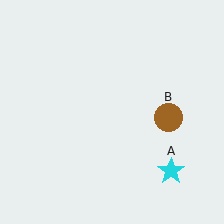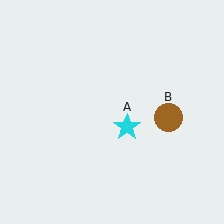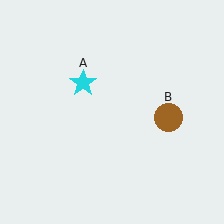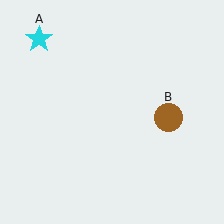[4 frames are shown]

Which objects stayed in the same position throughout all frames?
Brown circle (object B) remained stationary.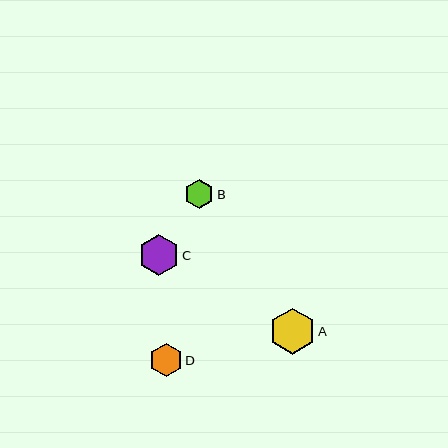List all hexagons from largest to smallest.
From largest to smallest: A, C, D, B.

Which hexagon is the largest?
Hexagon A is the largest with a size of approximately 46 pixels.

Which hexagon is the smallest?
Hexagon B is the smallest with a size of approximately 29 pixels.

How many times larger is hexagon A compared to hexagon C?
Hexagon A is approximately 1.1 times the size of hexagon C.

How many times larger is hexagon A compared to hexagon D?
Hexagon A is approximately 1.4 times the size of hexagon D.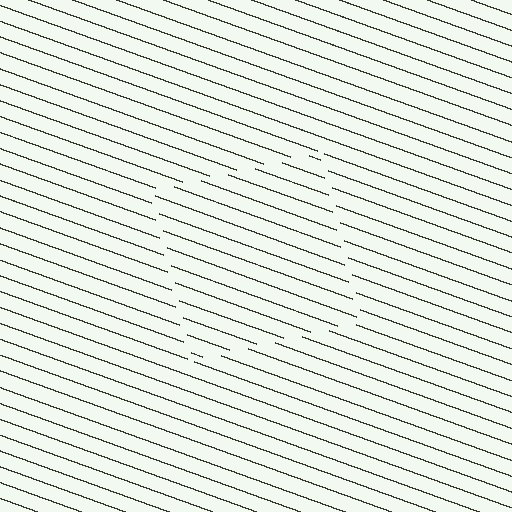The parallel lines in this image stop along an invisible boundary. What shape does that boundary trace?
An illusory square. The interior of the shape contains the same grating, shifted by half a period — the contour is defined by the phase discontinuity where line-ends from the inner and outer gratings abut.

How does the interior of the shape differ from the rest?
The interior of the shape contains the same grating, shifted by half a period — the contour is defined by the phase discontinuity where line-ends from the inner and outer gratings abut.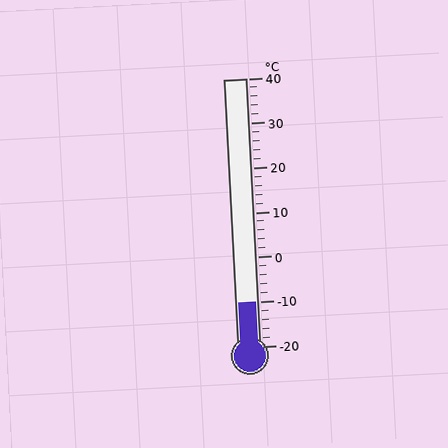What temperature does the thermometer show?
The thermometer shows approximately -10°C.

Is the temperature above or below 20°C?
The temperature is below 20°C.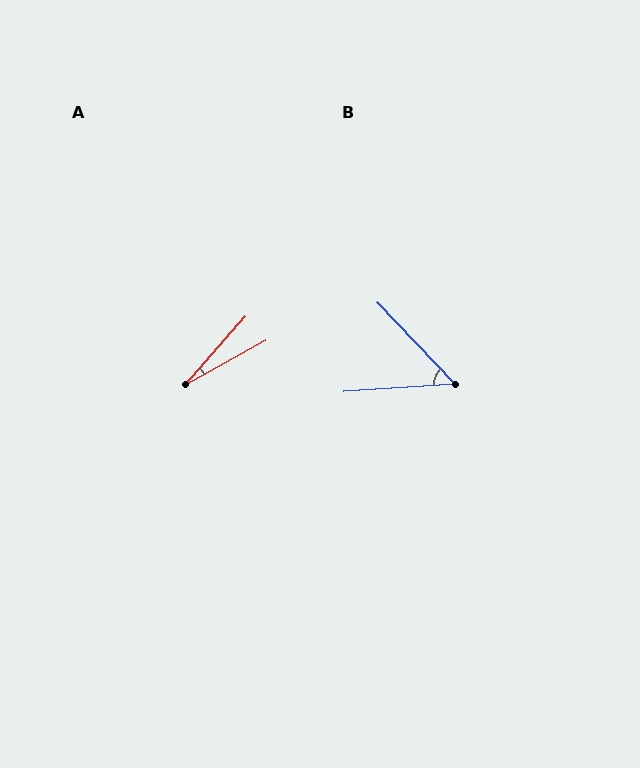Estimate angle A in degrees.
Approximately 19 degrees.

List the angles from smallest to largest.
A (19°), B (50°).